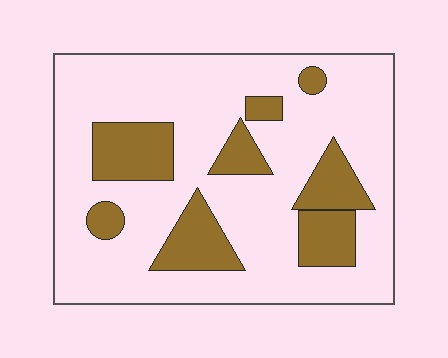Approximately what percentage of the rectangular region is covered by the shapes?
Approximately 25%.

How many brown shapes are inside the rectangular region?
8.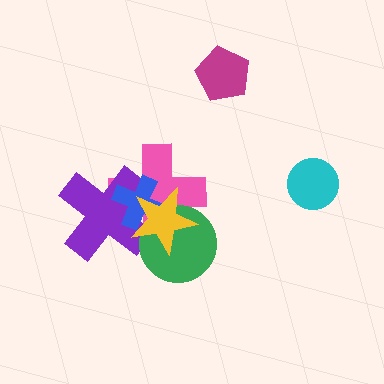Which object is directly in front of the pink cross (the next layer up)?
The purple cross is directly in front of the pink cross.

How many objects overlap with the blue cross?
4 objects overlap with the blue cross.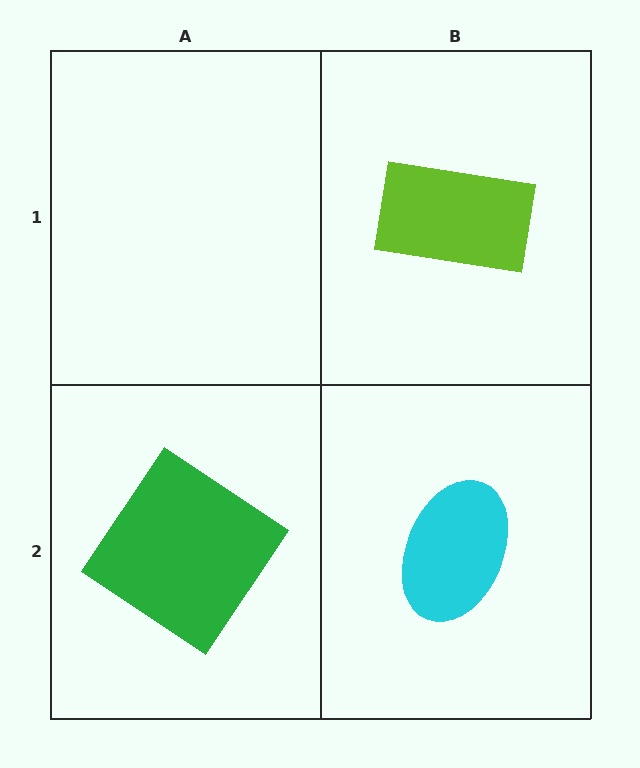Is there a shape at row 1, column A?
No, that cell is empty.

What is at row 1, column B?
A lime rectangle.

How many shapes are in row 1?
1 shape.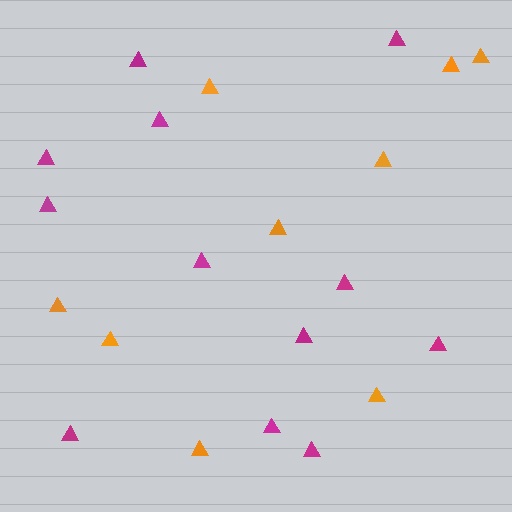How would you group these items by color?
There are 2 groups: one group of orange triangles (9) and one group of magenta triangles (12).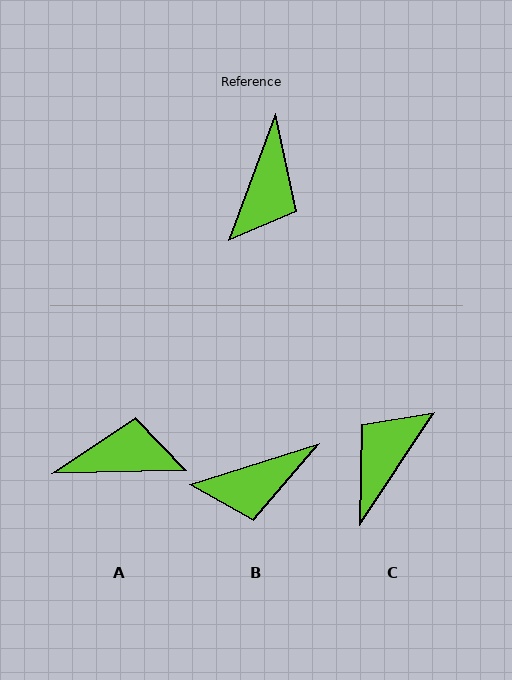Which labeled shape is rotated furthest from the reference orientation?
C, about 167 degrees away.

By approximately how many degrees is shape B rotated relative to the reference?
Approximately 52 degrees clockwise.